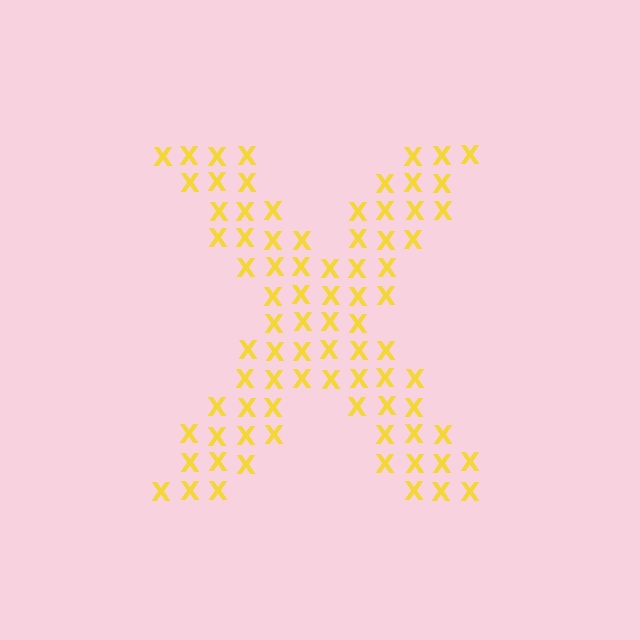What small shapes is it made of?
It is made of small letter X's.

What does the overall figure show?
The overall figure shows the letter X.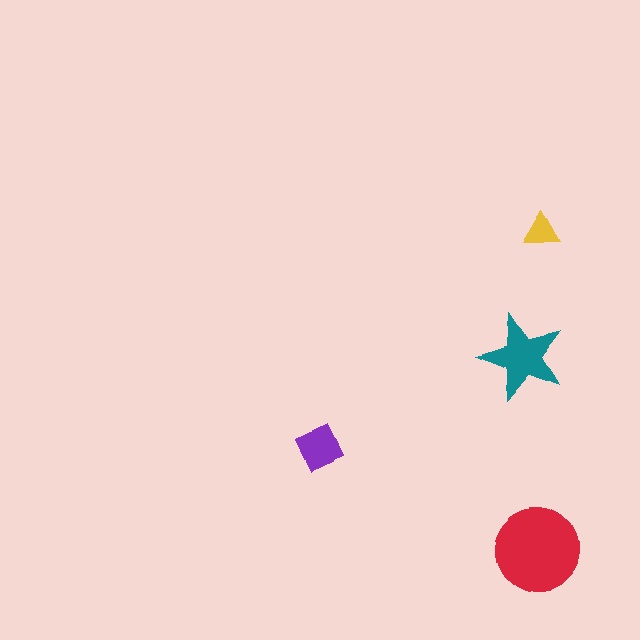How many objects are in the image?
There are 4 objects in the image.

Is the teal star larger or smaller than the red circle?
Smaller.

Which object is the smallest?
The yellow triangle.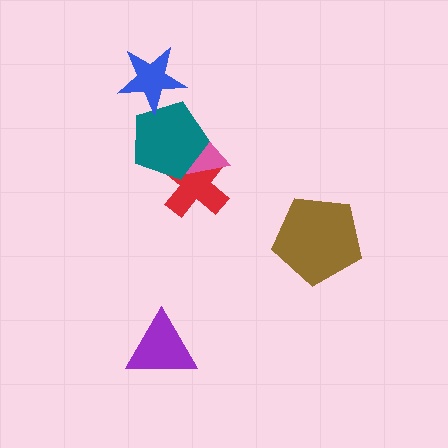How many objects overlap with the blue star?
1 object overlaps with the blue star.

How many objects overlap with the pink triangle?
2 objects overlap with the pink triangle.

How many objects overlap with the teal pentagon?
3 objects overlap with the teal pentagon.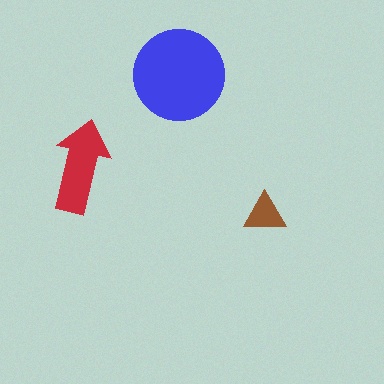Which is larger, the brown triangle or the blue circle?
The blue circle.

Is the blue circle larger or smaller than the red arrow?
Larger.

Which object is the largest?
The blue circle.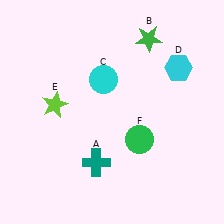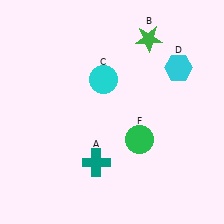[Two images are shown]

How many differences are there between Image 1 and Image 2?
There is 1 difference between the two images.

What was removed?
The lime star (E) was removed in Image 2.